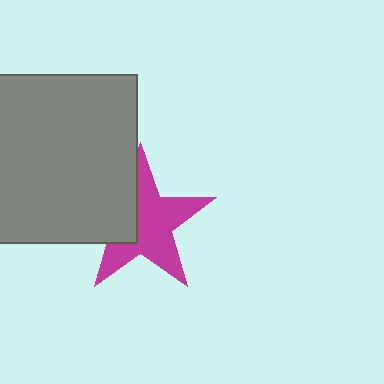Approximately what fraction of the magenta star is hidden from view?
Roughly 32% of the magenta star is hidden behind the gray rectangle.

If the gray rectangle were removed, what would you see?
You would see the complete magenta star.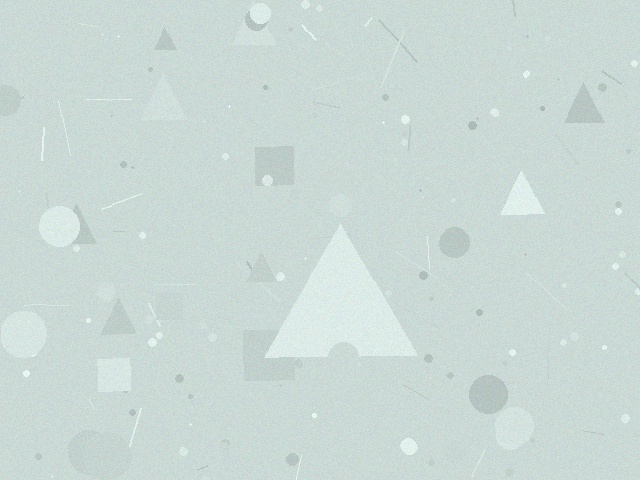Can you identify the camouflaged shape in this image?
The camouflaged shape is a triangle.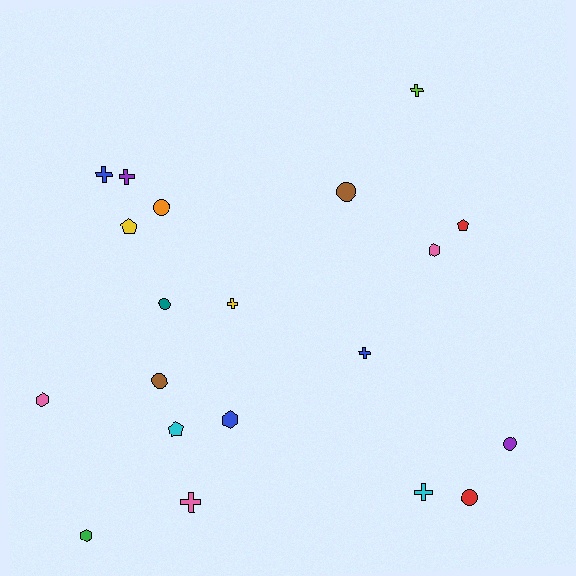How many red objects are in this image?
There are 2 red objects.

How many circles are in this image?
There are 6 circles.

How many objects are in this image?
There are 20 objects.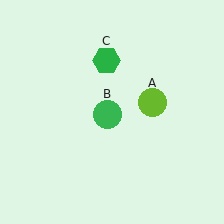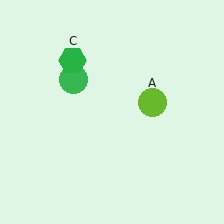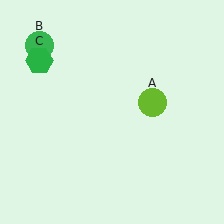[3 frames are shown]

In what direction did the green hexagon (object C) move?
The green hexagon (object C) moved left.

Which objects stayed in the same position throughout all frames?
Lime circle (object A) remained stationary.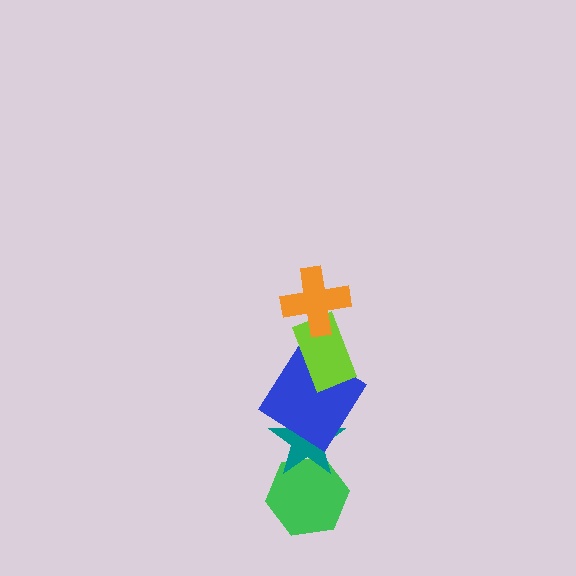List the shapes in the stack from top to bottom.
From top to bottom: the orange cross, the lime rectangle, the blue diamond, the teal star, the green hexagon.